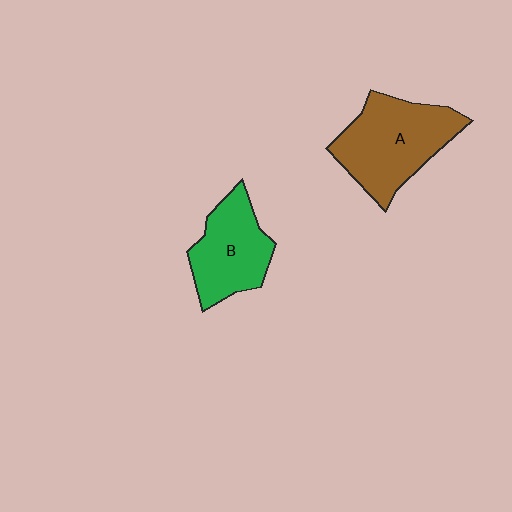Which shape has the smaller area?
Shape B (green).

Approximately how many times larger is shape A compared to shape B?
Approximately 1.3 times.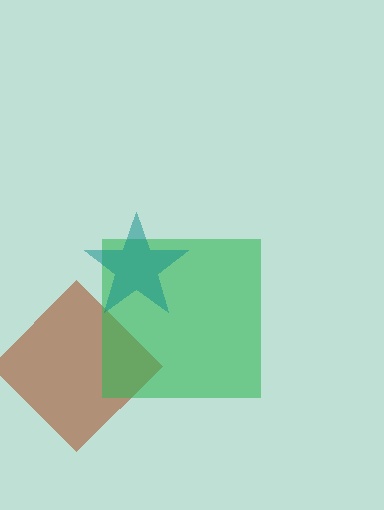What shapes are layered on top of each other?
The layered shapes are: a brown diamond, a green square, a teal star.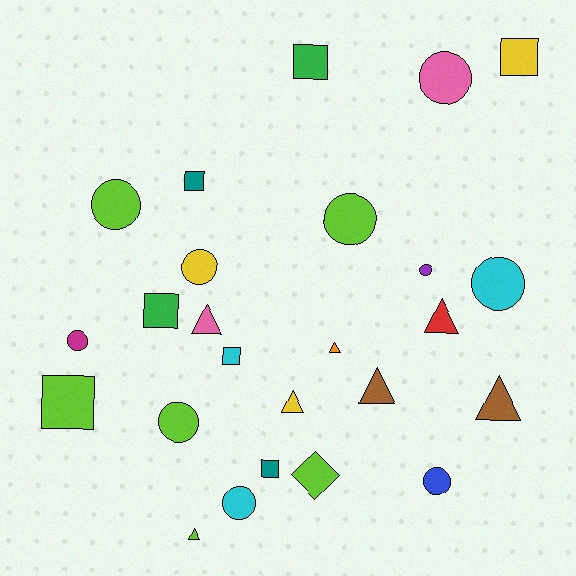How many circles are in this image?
There are 10 circles.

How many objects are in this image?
There are 25 objects.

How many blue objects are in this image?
There is 1 blue object.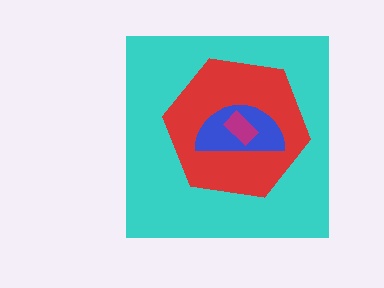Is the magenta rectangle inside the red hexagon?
Yes.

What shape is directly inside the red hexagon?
The blue semicircle.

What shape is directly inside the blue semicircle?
The magenta rectangle.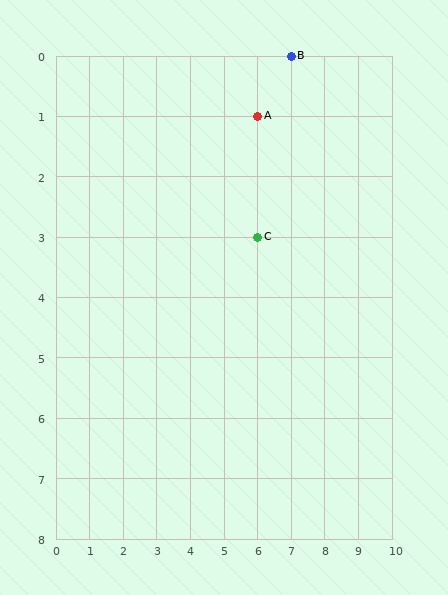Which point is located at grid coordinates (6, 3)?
Point C is at (6, 3).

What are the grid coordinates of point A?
Point A is at grid coordinates (6, 1).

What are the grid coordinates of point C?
Point C is at grid coordinates (6, 3).